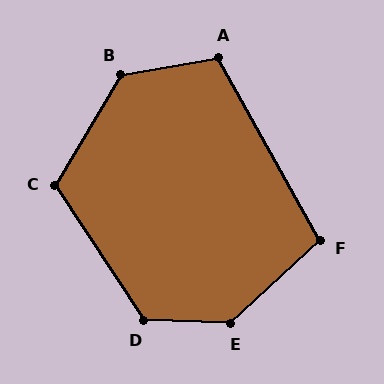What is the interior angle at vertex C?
Approximately 116 degrees (obtuse).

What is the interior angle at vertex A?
Approximately 109 degrees (obtuse).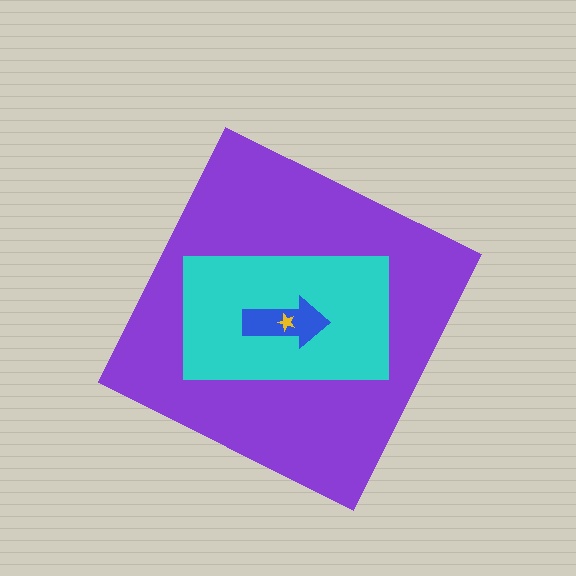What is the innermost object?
The yellow star.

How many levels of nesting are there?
4.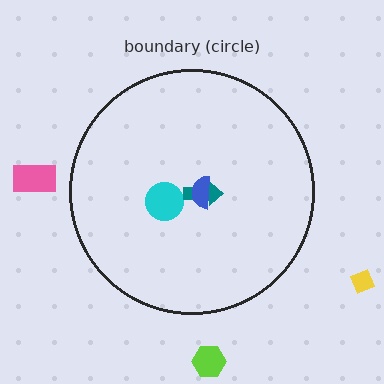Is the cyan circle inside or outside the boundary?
Inside.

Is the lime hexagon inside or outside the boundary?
Outside.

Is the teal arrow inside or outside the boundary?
Inside.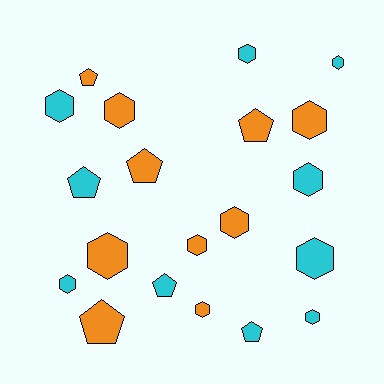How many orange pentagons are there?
There are 4 orange pentagons.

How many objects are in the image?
There are 20 objects.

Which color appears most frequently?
Cyan, with 10 objects.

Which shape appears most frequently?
Hexagon, with 13 objects.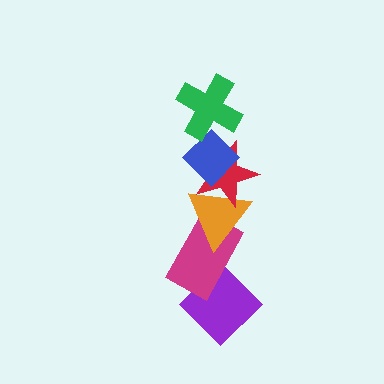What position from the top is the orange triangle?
The orange triangle is 4th from the top.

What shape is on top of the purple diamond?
The magenta rectangle is on top of the purple diamond.